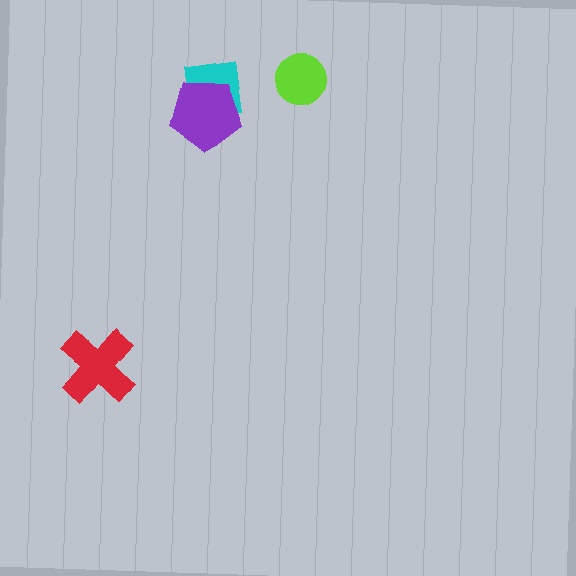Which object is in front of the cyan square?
The purple pentagon is in front of the cyan square.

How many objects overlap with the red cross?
0 objects overlap with the red cross.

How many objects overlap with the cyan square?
1 object overlaps with the cyan square.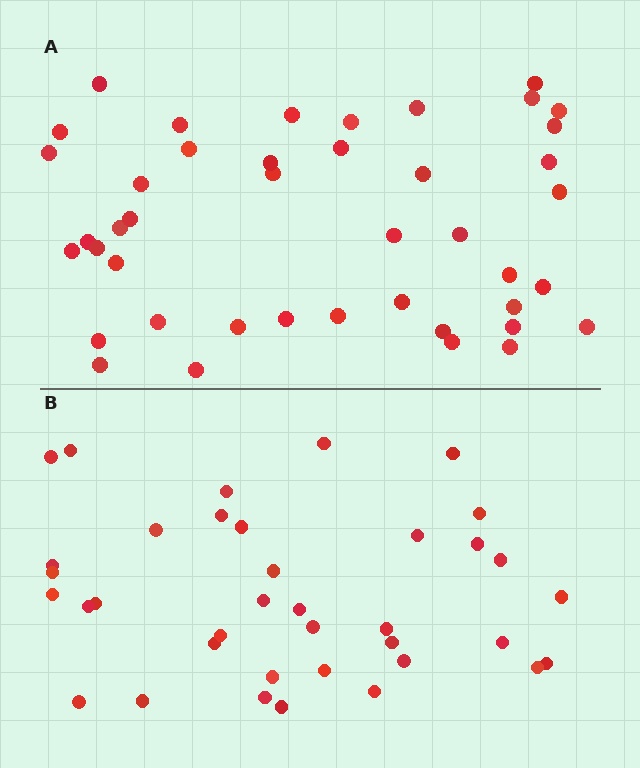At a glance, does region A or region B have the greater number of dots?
Region A (the top region) has more dots.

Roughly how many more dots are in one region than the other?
Region A has about 6 more dots than region B.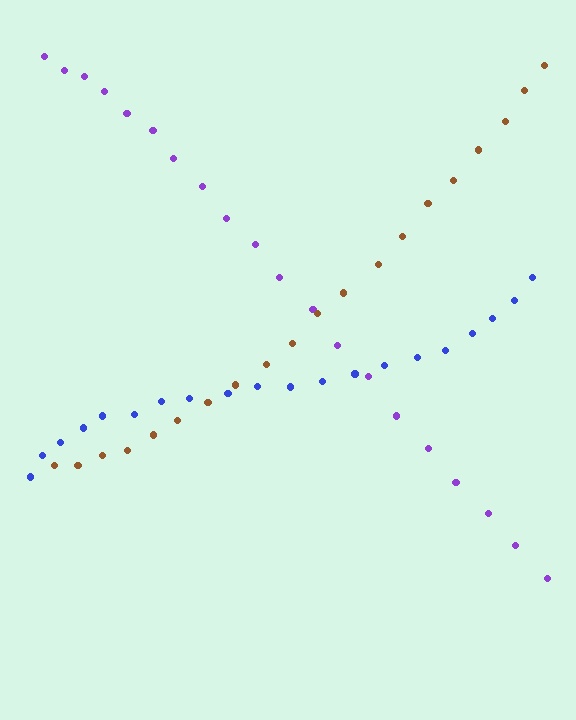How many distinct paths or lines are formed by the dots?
There are 3 distinct paths.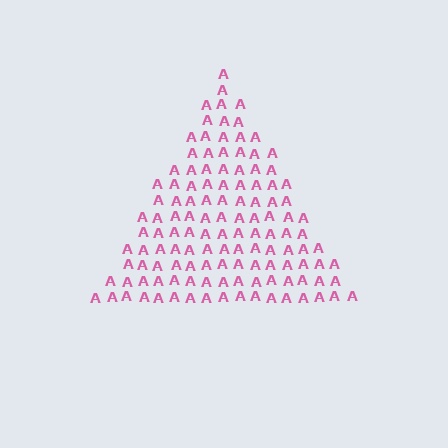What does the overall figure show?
The overall figure shows a triangle.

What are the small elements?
The small elements are letter A's.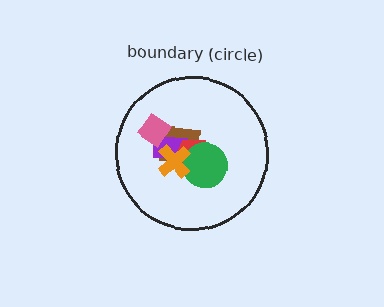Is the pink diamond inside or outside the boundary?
Inside.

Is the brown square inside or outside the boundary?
Inside.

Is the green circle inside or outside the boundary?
Inside.